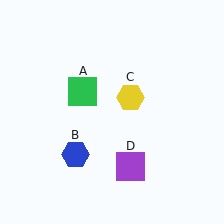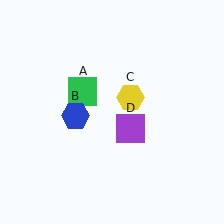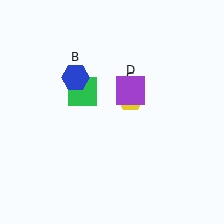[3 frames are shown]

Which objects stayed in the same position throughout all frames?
Green square (object A) and yellow hexagon (object C) remained stationary.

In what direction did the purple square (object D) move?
The purple square (object D) moved up.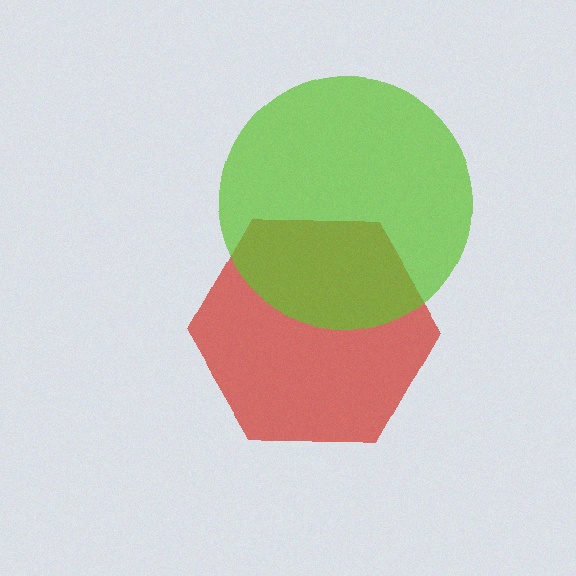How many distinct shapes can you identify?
There are 2 distinct shapes: a red hexagon, a lime circle.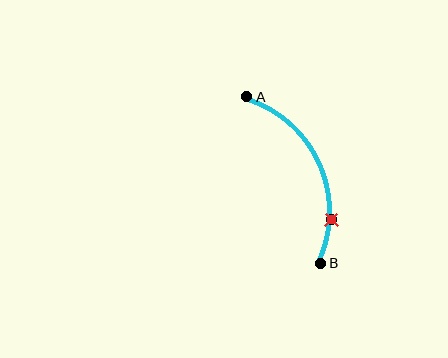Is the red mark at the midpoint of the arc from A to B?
No. The red mark lies on the arc but is closer to endpoint B. The arc midpoint would be at the point on the curve equidistant along the arc from both A and B.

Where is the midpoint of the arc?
The arc midpoint is the point on the curve farthest from the straight line joining A and B. It sits to the right of that line.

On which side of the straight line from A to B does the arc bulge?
The arc bulges to the right of the straight line connecting A and B.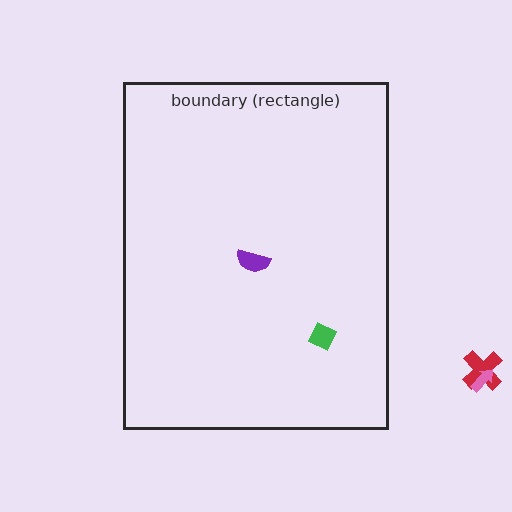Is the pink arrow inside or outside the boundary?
Outside.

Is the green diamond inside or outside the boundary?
Inside.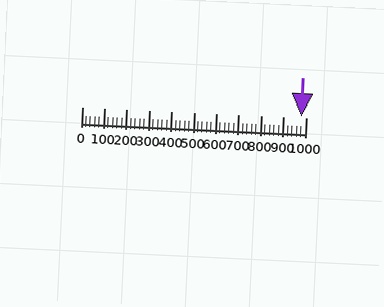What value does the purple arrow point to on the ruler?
The purple arrow points to approximately 980.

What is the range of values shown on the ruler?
The ruler shows values from 0 to 1000.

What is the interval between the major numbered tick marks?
The major tick marks are spaced 100 units apart.